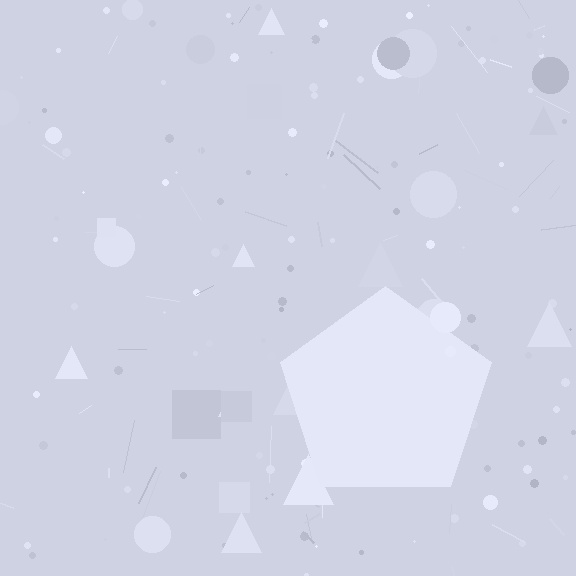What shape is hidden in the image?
A pentagon is hidden in the image.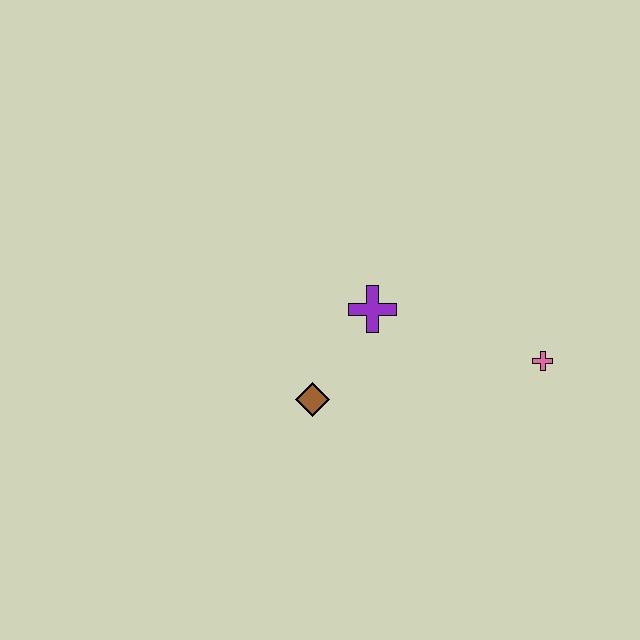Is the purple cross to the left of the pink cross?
Yes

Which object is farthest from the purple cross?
The pink cross is farthest from the purple cross.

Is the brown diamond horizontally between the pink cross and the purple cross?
No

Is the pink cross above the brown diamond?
Yes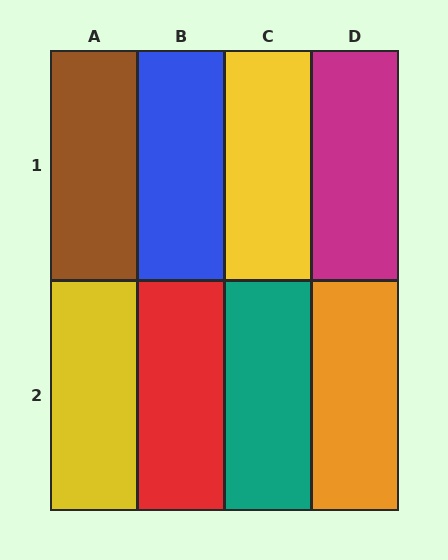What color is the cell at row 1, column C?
Yellow.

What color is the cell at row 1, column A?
Brown.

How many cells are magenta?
1 cell is magenta.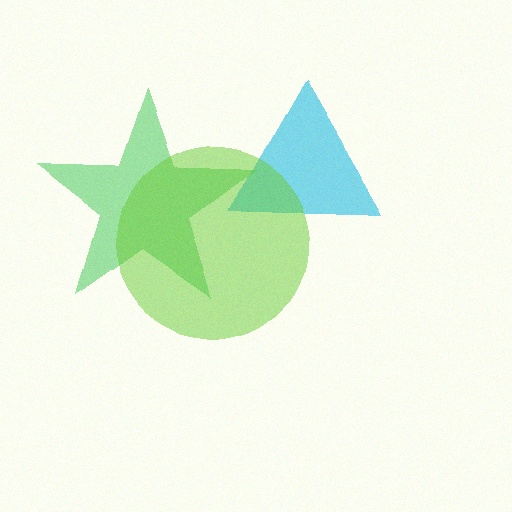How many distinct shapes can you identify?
There are 3 distinct shapes: a cyan triangle, a green star, a lime circle.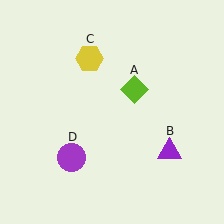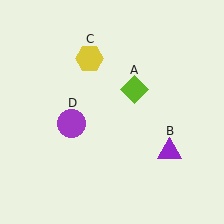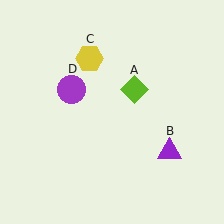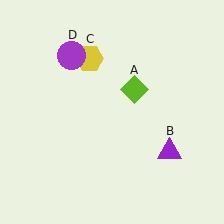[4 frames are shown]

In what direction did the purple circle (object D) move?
The purple circle (object D) moved up.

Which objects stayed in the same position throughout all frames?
Lime diamond (object A) and purple triangle (object B) and yellow hexagon (object C) remained stationary.